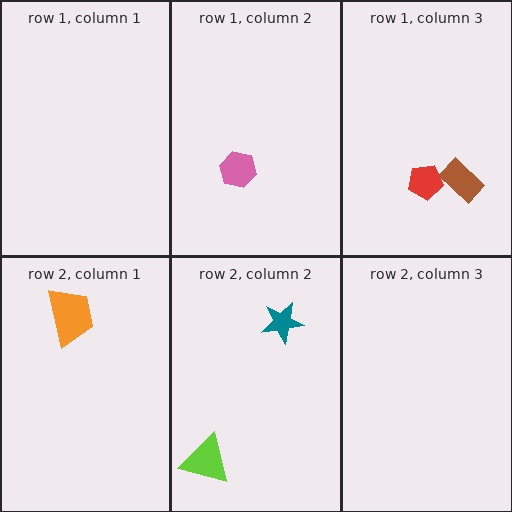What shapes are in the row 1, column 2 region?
The pink hexagon.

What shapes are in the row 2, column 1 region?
The orange trapezoid.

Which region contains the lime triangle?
The row 2, column 2 region.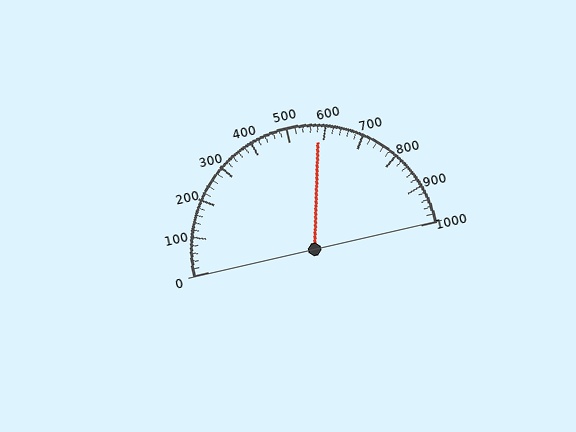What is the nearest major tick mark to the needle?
The nearest major tick mark is 600.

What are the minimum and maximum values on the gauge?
The gauge ranges from 0 to 1000.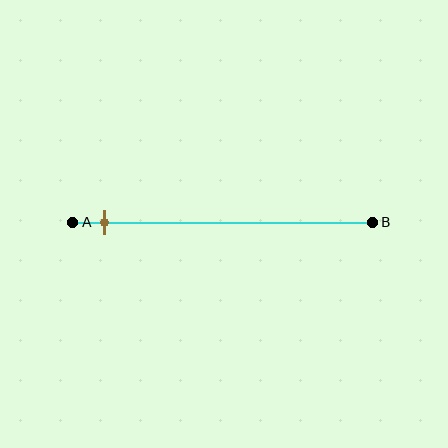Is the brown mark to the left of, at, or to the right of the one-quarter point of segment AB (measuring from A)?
The brown mark is to the left of the one-quarter point of segment AB.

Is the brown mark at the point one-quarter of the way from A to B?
No, the mark is at about 10% from A, not at the 25% one-quarter point.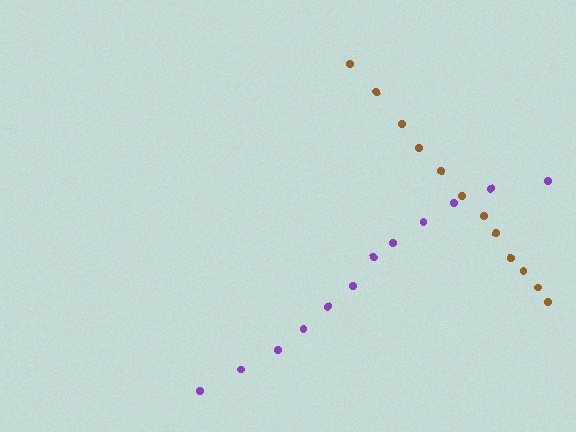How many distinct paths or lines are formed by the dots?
There are 2 distinct paths.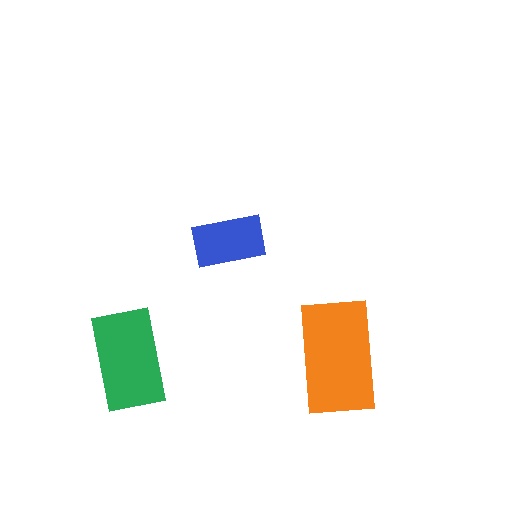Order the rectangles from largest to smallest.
the orange one, the green one, the blue one.